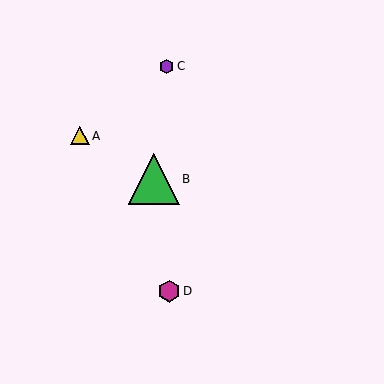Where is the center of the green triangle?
The center of the green triangle is at (154, 179).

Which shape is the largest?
The green triangle (labeled B) is the largest.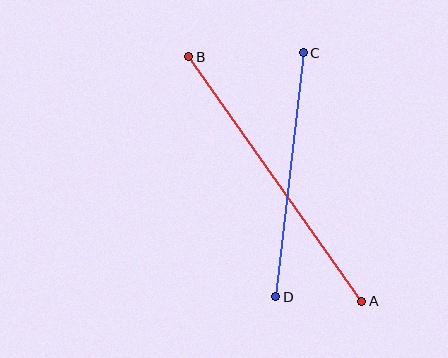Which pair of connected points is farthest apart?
Points A and B are farthest apart.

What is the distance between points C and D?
The distance is approximately 245 pixels.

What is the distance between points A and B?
The distance is approximately 300 pixels.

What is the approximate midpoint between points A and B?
The midpoint is at approximately (275, 179) pixels.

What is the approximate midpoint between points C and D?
The midpoint is at approximately (289, 175) pixels.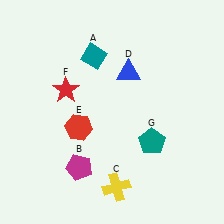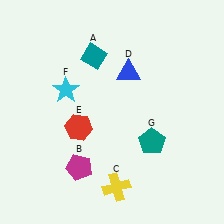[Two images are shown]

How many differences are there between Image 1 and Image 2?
There is 1 difference between the two images.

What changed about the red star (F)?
In Image 1, F is red. In Image 2, it changed to cyan.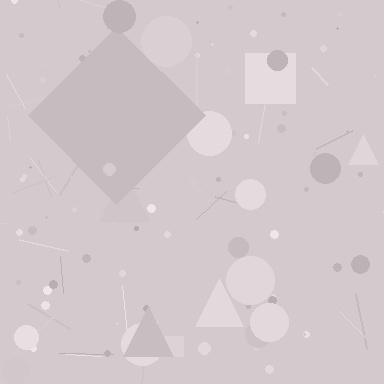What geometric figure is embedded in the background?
A diamond is embedded in the background.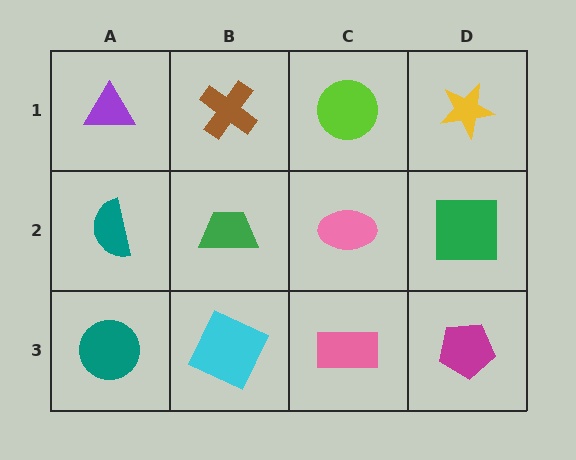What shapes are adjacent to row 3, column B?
A green trapezoid (row 2, column B), a teal circle (row 3, column A), a pink rectangle (row 3, column C).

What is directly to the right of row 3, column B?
A pink rectangle.